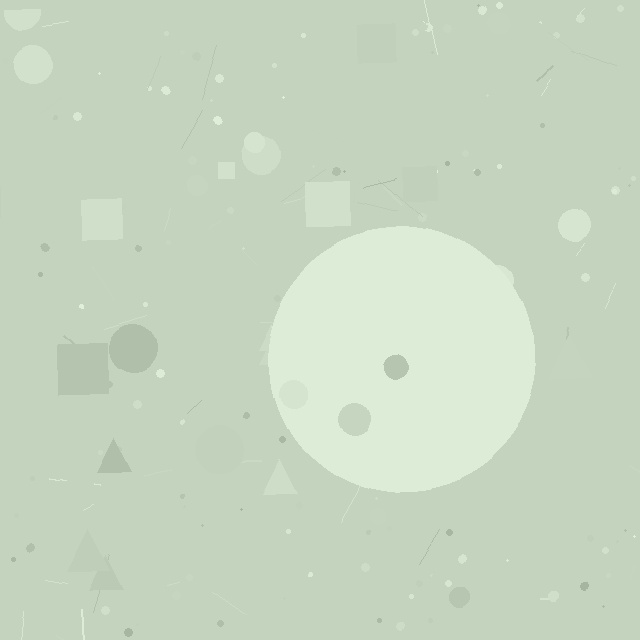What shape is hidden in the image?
A circle is hidden in the image.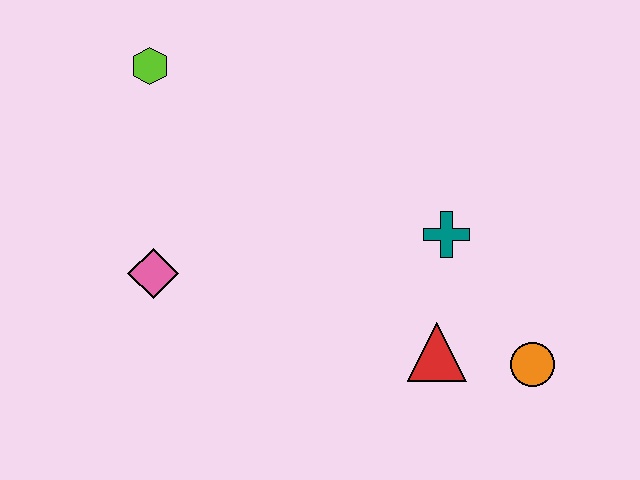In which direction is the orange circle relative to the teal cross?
The orange circle is below the teal cross.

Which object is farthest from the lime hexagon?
The orange circle is farthest from the lime hexagon.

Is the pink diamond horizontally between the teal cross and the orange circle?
No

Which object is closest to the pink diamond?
The lime hexagon is closest to the pink diamond.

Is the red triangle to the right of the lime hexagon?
Yes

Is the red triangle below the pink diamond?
Yes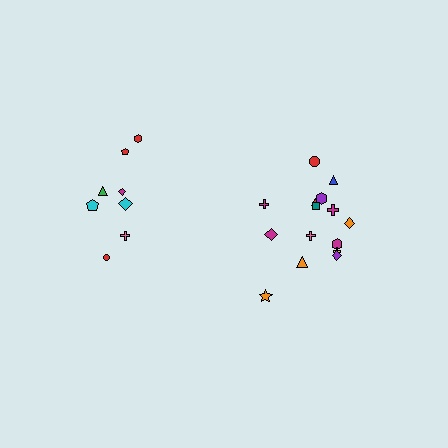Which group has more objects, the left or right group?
The right group.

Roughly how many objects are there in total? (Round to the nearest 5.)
Roughly 25 objects in total.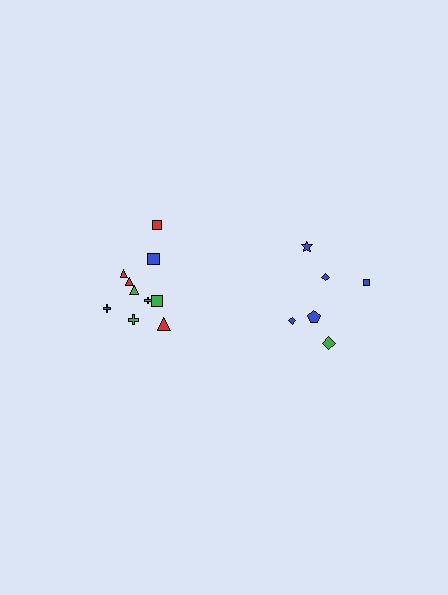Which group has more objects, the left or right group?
The left group.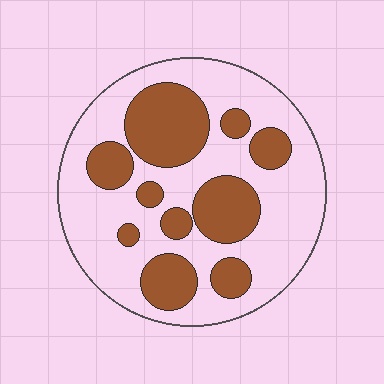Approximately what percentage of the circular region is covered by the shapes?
Approximately 35%.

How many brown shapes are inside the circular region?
10.